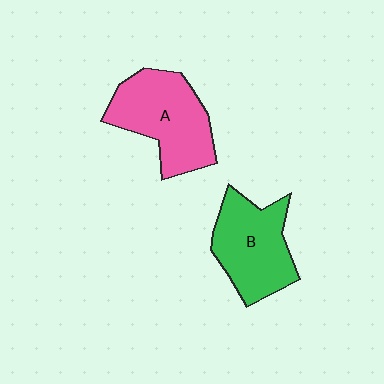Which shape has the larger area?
Shape A (pink).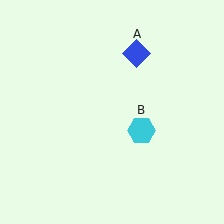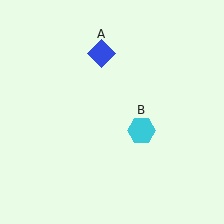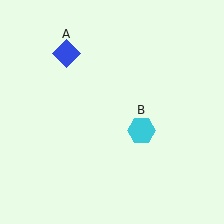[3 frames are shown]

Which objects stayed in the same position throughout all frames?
Cyan hexagon (object B) remained stationary.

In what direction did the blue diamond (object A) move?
The blue diamond (object A) moved left.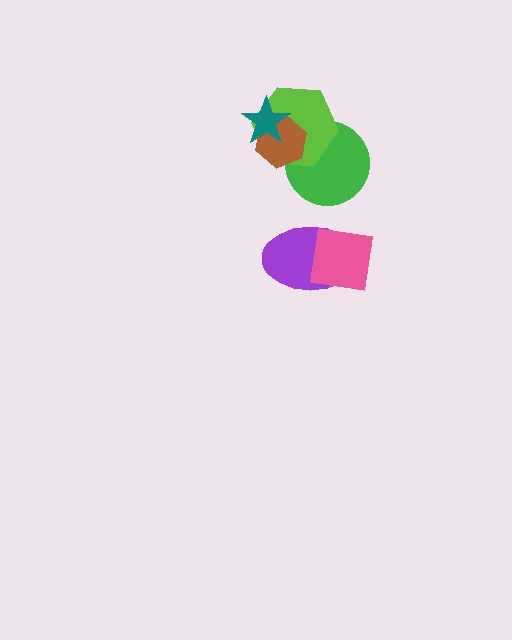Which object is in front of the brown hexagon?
The teal star is in front of the brown hexagon.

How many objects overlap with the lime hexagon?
3 objects overlap with the lime hexagon.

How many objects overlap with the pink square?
1 object overlaps with the pink square.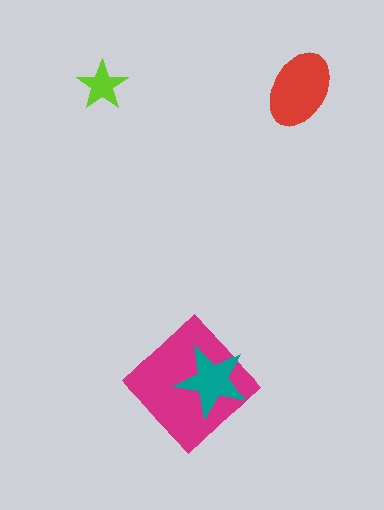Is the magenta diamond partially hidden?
Yes, it is partially covered by another shape.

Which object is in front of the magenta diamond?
The teal star is in front of the magenta diamond.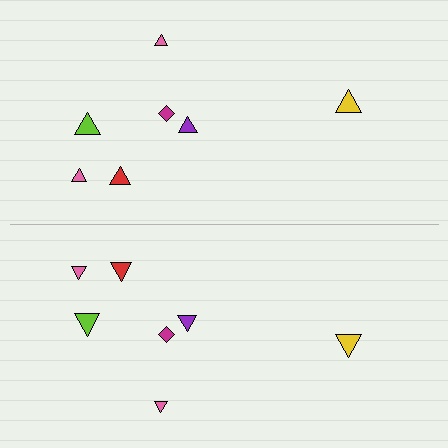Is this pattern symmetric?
Yes, this pattern has bilateral (reflection) symmetry.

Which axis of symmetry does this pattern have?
The pattern has a horizontal axis of symmetry running through the center of the image.